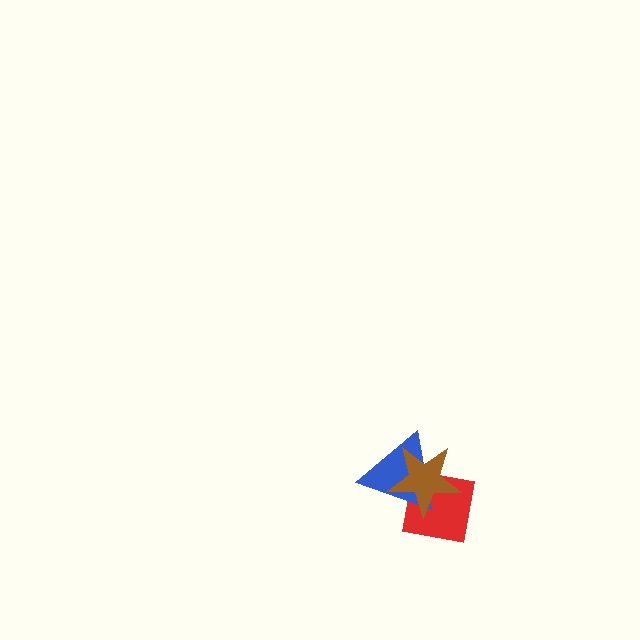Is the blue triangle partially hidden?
Yes, it is partially covered by another shape.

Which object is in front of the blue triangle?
The brown star is in front of the blue triangle.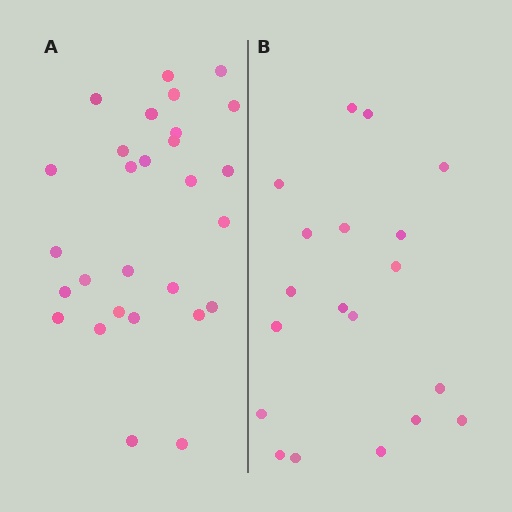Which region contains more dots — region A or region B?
Region A (the left region) has more dots.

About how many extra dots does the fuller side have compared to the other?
Region A has roughly 8 or so more dots than region B.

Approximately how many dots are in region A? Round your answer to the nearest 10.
About 30 dots. (The exact count is 28, which rounds to 30.)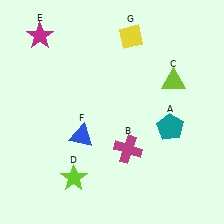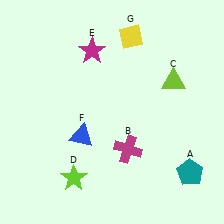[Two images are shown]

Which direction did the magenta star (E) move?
The magenta star (E) moved right.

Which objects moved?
The objects that moved are: the teal pentagon (A), the magenta star (E).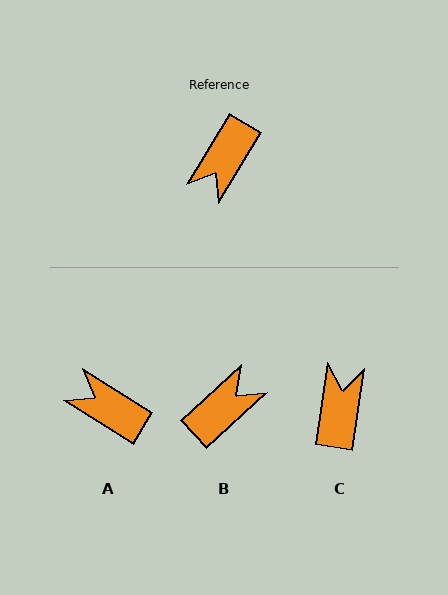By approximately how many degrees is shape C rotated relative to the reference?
Approximately 157 degrees clockwise.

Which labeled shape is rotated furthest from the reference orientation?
B, about 163 degrees away.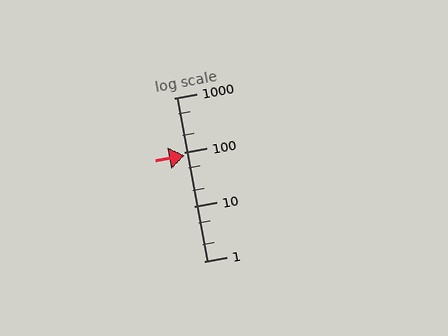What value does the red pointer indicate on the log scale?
The pointer indicates approximately 87.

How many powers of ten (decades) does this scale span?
The scale spans 3 decades, from 1 to 1000.